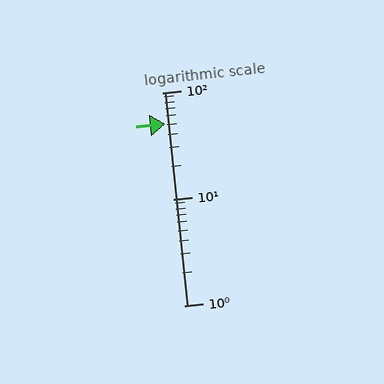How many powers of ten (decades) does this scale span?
The scale spans 2 decades, from 1 to 100.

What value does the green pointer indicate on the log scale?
The pointer indicates approximately 51.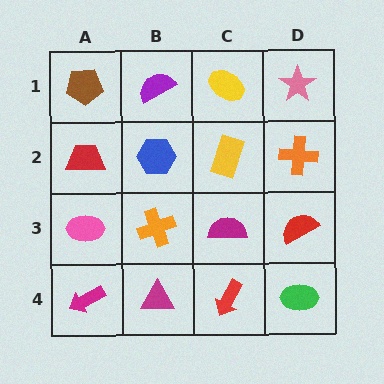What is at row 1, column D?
A pink star.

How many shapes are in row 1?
4 shapes.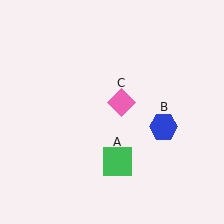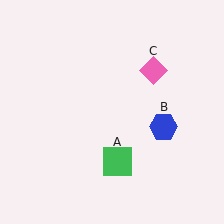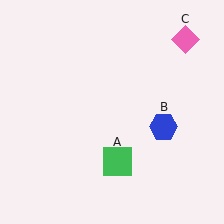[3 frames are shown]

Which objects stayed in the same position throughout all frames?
Green square (object A) and blue hexagon (object B) remained stationary.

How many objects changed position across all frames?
1 object changed position: pink diamond (object C).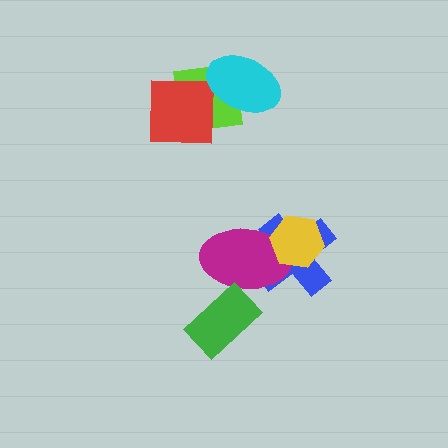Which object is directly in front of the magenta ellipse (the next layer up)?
The green rectangle is directly in front of the magenta ellipse.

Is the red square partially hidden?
No, no other shape covers it.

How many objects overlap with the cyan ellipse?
1 object overlaps with the cyan ellipse.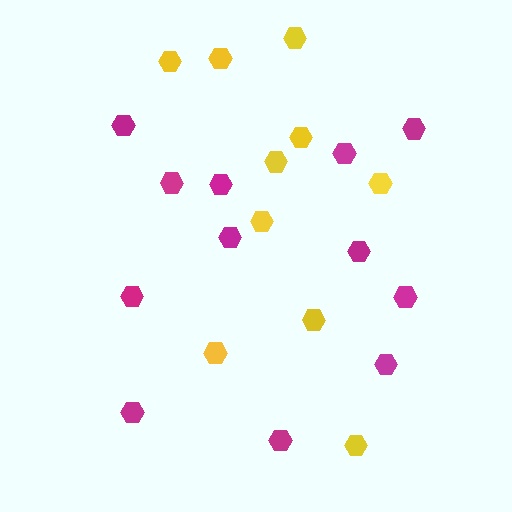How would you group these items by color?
There are 2 groups: one group of magenta hexagons (12) and one group of yellow hexagons (10).